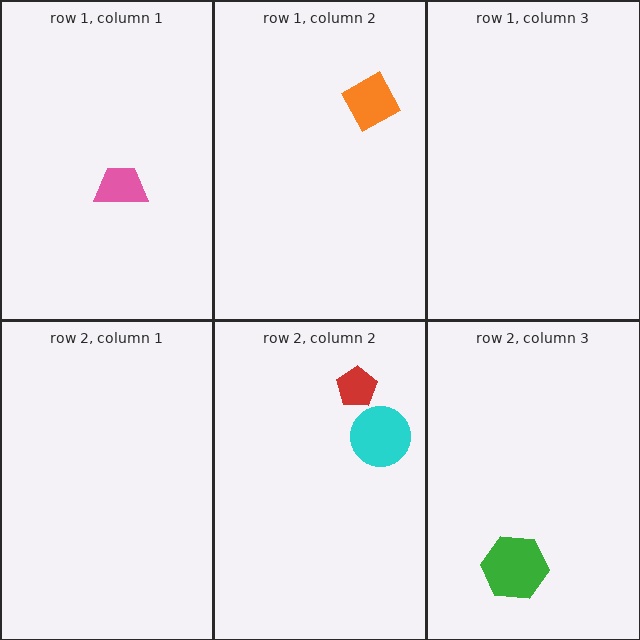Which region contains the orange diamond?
The row 1, column 2 region.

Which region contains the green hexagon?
The row 2, column 3 region.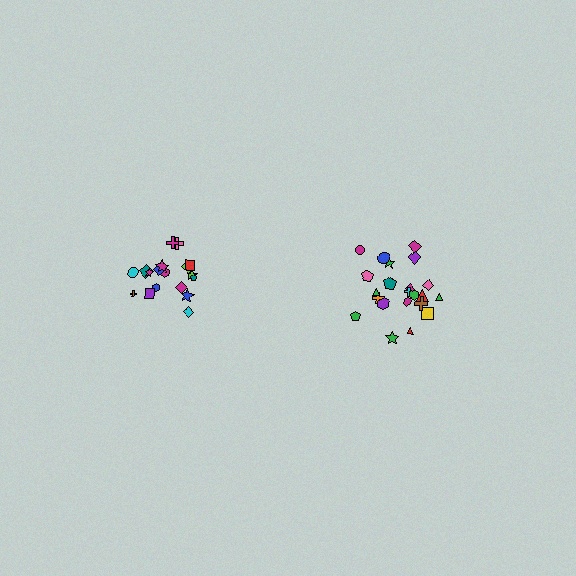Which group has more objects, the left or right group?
The right group.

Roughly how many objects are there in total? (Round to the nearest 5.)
Roughly 40 objects in total.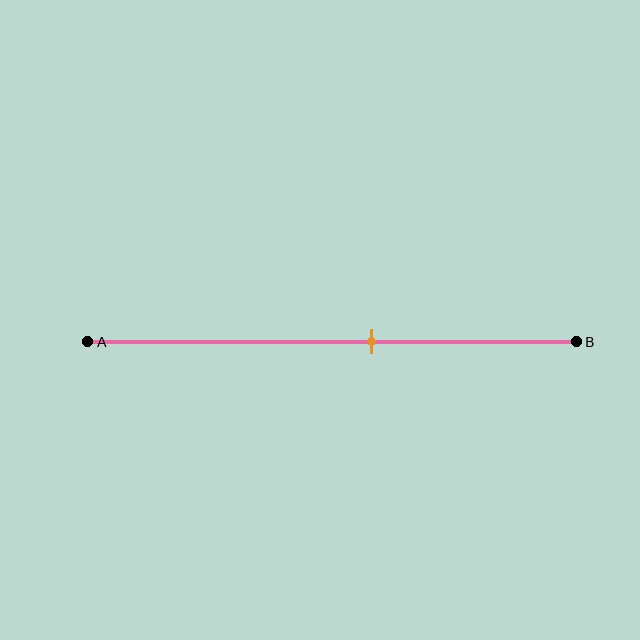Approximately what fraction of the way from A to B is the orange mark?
The orange mark is approximately 60% of the way from A to B.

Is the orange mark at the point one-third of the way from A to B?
No, the mark is at about 60% from A, not at the 33% one-third point.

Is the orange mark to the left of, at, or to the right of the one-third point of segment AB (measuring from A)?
The orange mark is to the right of the one-third point of segment AB.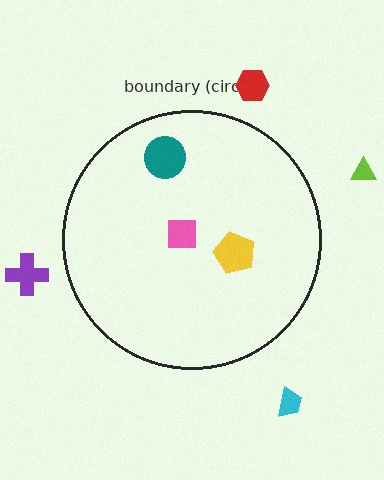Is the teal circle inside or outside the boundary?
Inside.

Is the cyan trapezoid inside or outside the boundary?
Outside.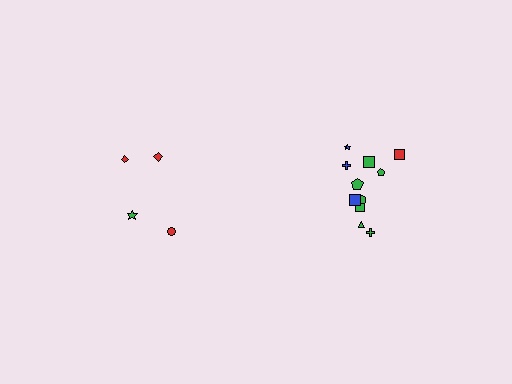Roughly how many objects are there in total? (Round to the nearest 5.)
Roughly 15 objects in total.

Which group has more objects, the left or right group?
The right group.